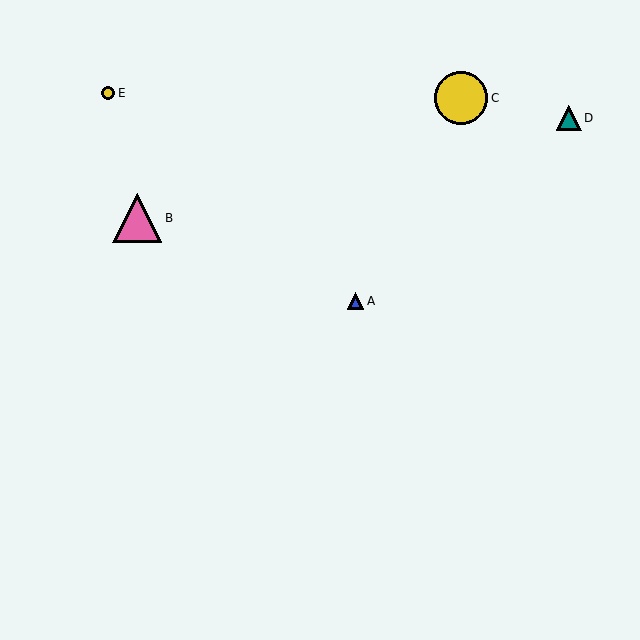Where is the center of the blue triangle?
The center of the blue triangle is at (355, 301).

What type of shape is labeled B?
Shape B is a pink triangle.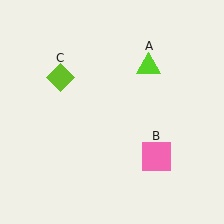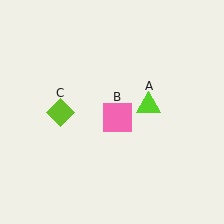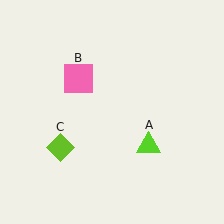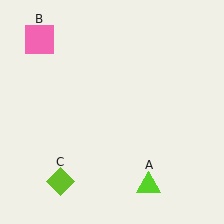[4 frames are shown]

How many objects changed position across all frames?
3 objects changed position: lime triangle (object A), pink square (object B), lime diamond (object C).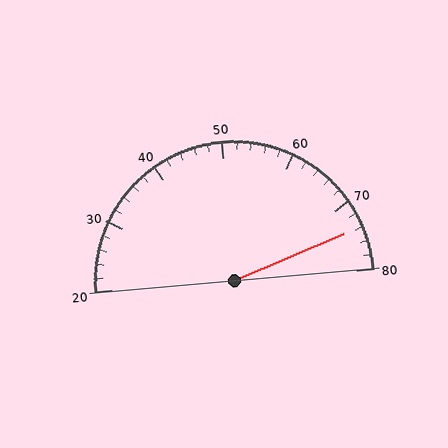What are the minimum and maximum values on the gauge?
The gauge ranges from 20 to 80.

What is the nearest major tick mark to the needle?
The nearest major tick mark is 70.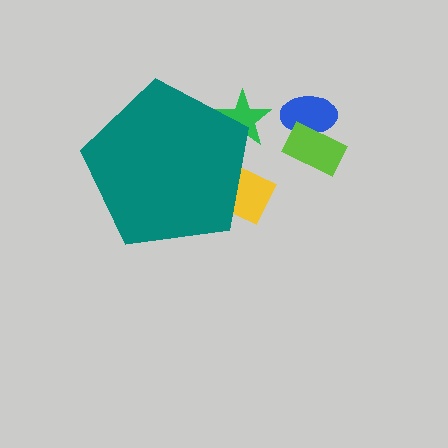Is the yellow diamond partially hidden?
Yes, the yellow diamond is partially hidden behind the teal pentagon.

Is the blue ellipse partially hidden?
No, the blue ellipse is fully visible.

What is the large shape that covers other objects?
A teal pentagon.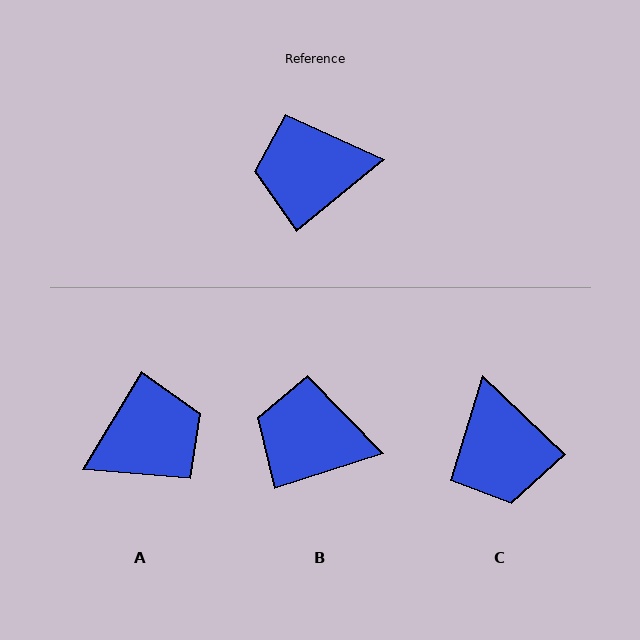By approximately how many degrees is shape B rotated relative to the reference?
Approximately 21 degrees clockwise.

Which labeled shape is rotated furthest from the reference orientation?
A, about 160 degrees away.